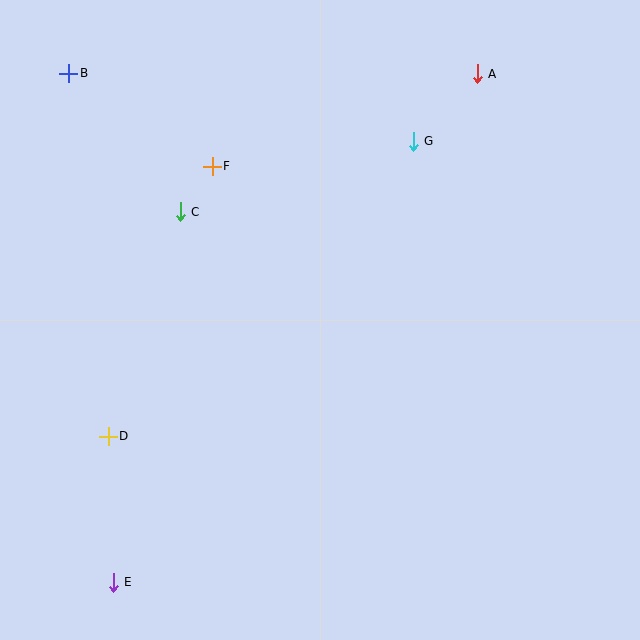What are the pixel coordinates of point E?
Point E is at (113, 582).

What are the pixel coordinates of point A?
Point A is at (477, 74).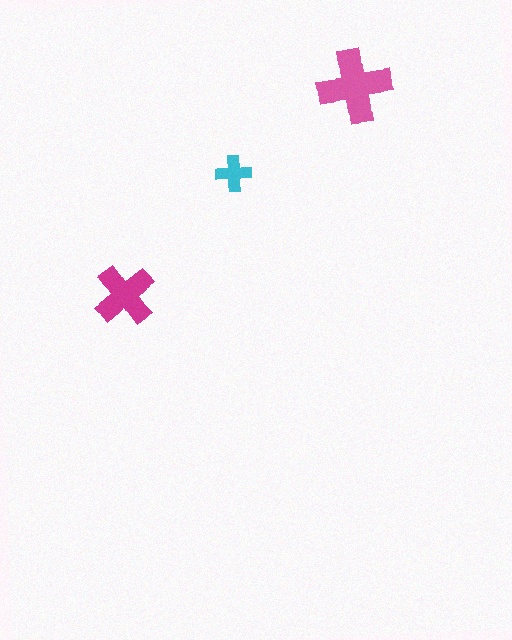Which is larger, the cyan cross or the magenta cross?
The magenta one.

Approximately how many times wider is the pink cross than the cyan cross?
About 2 times wider.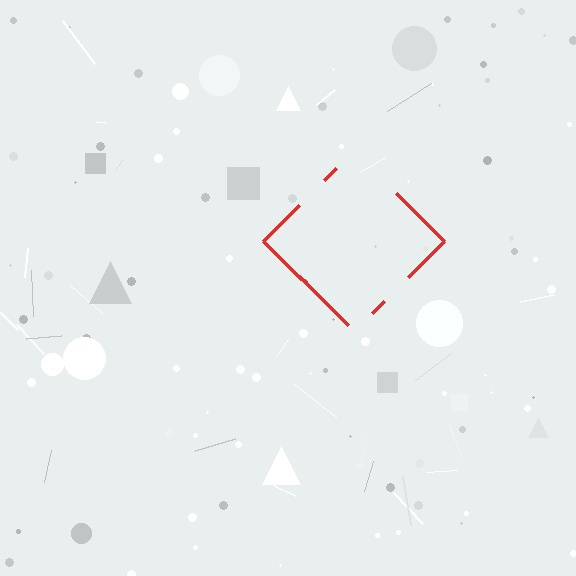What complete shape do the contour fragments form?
The contour fragments form a diamond.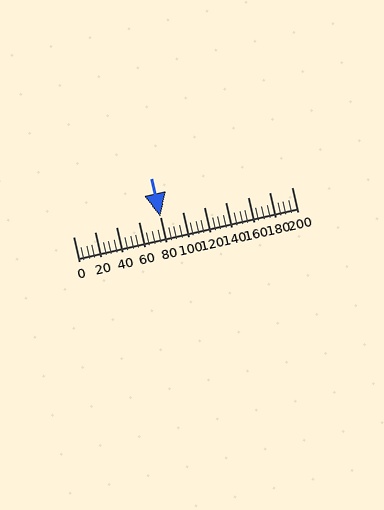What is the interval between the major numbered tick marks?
The major tick marks are spaced 20 units apart.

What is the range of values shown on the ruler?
The ruler shows values from 0 to 200.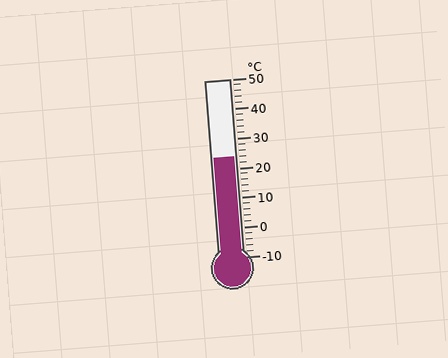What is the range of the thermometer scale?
The thermometer scale ranges from -10°C to 50°C.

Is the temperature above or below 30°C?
The temperature is below 30°C.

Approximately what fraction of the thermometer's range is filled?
The thermometer is filled to approximately 55% of its range.